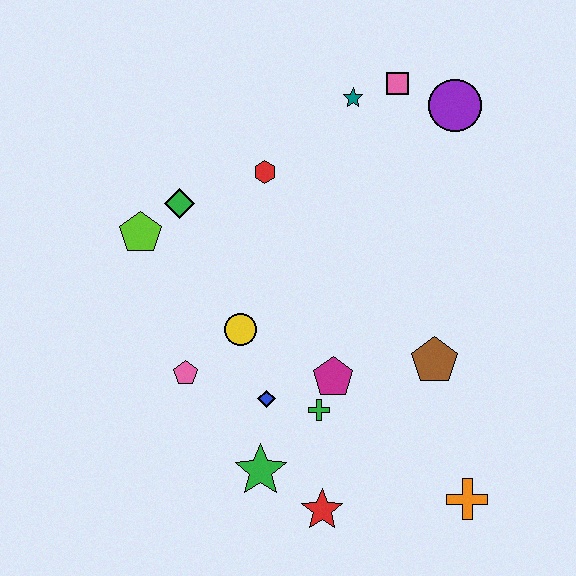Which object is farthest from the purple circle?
The red star is farthest from the purple circle.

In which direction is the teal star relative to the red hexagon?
The teal star is to the right of the red hexagon.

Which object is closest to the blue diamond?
The green cross is closest to the blue diamond.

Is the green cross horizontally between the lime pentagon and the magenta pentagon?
Yes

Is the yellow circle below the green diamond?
Yes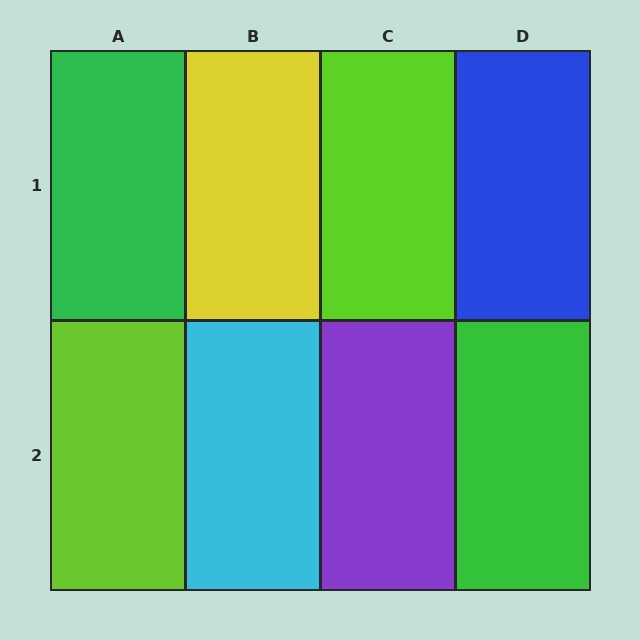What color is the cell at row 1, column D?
Blue.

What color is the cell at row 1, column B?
Yellow.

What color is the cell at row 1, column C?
Lime.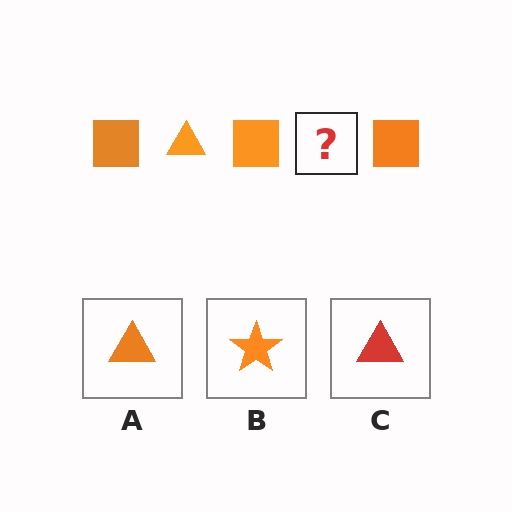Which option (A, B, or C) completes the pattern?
A.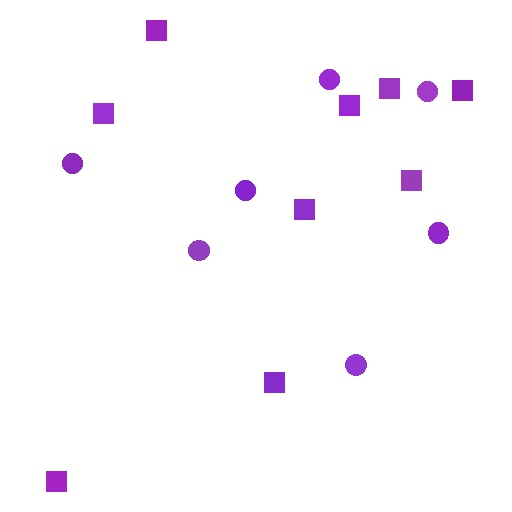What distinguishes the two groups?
There are 2 groups: one group of squares (9) and one group of circles (7).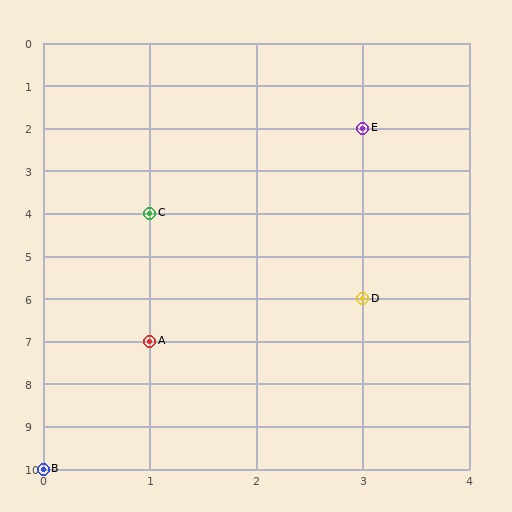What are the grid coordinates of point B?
Point B is at grid coordinates (0, 10).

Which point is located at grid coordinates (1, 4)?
Point C is at (1, 4).